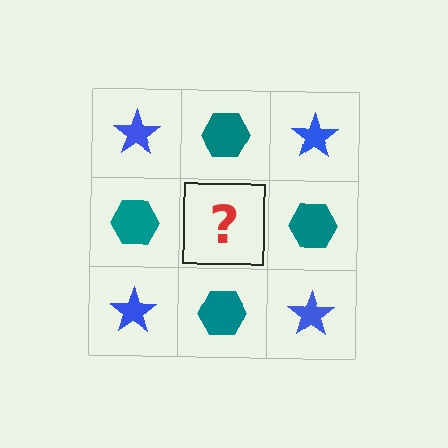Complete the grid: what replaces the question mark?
The question mark should be replaced with a blue star.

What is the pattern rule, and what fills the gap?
The rule is that it alternates blue star and teal hexagon in a checkerboard pattern. The gap should be filled with a blue star.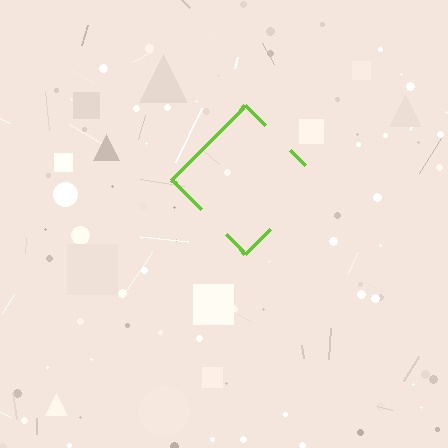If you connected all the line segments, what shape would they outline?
They would outline a diamond.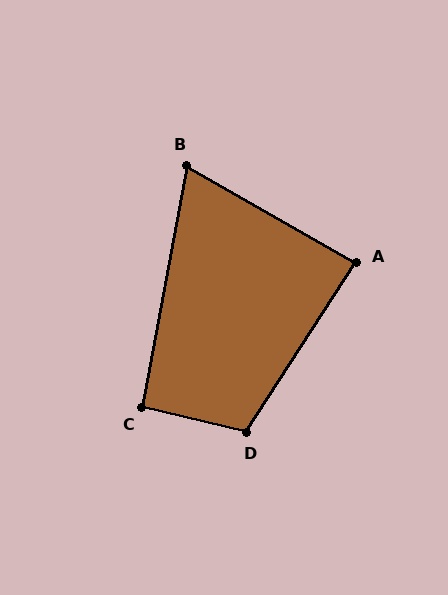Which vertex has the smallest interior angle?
B, at approximately 71 degrees.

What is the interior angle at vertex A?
Approximately 87 degrees (approximately right).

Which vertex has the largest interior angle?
D, at approximately 109 degrees.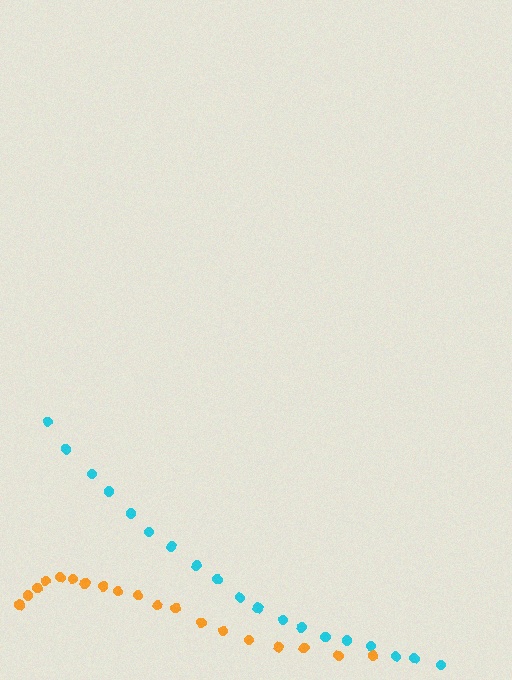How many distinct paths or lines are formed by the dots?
There are 2 distinct paths.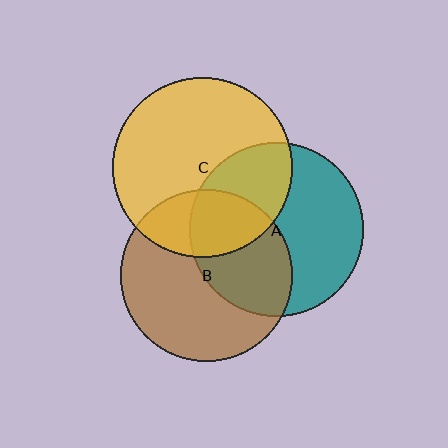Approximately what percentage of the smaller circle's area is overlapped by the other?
Approximately 30%.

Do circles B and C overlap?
Yes.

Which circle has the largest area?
Circle C (yellow).